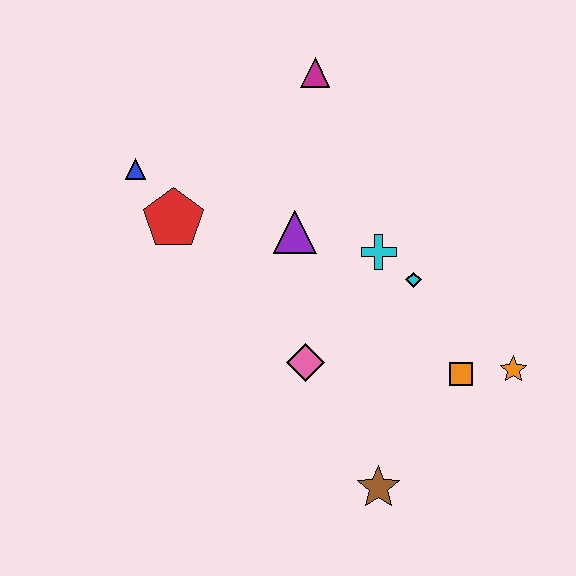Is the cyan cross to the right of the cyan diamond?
No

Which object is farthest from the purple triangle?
The brown star is farthest from the purple triangle.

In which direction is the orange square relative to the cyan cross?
The orange square is below the cyan cross.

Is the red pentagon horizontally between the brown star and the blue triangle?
Yes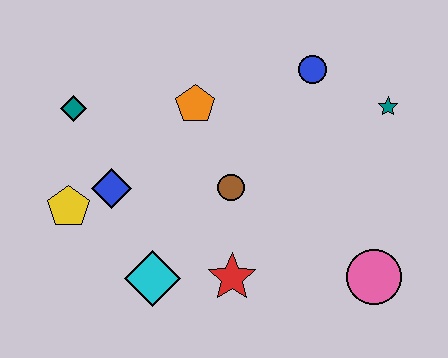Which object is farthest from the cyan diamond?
The teal star is farthest from the cyan diamond.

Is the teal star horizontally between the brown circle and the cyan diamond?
No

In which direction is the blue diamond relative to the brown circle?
The blue diamond is to the left of the brown circle.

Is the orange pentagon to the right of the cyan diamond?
Yes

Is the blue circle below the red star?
No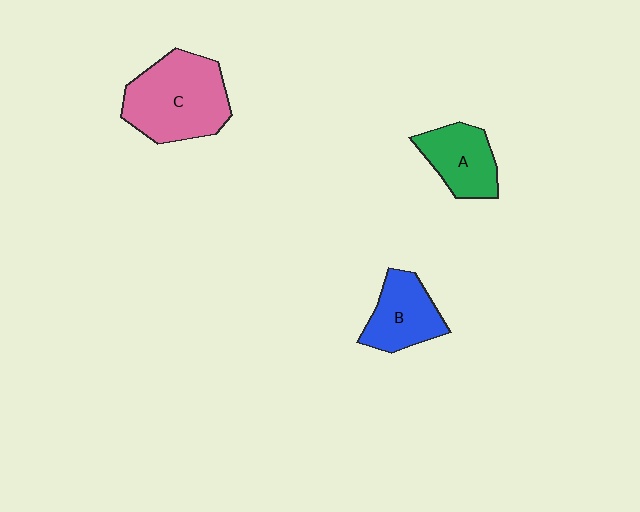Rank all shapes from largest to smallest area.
From largest to smallest: C (pink), B (blue), A (green).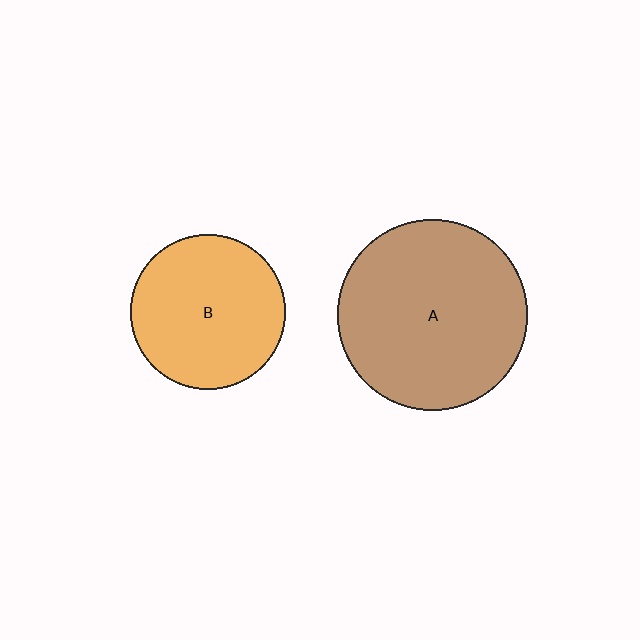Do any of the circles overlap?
No, none of the circles overlap.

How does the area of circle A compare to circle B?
Approximately 1.5 times.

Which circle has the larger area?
Circle A (brown).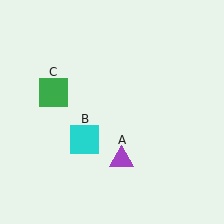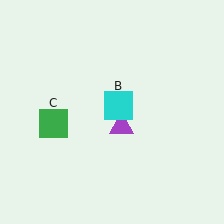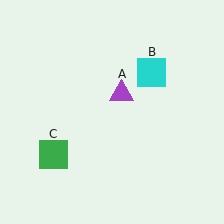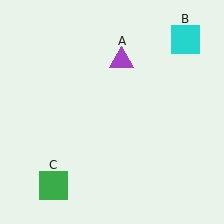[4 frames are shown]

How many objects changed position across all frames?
3 objects changed position: purple triangle (object A), cyan square (object B), green square (object C).